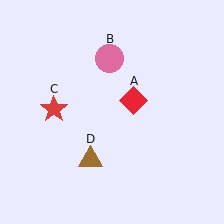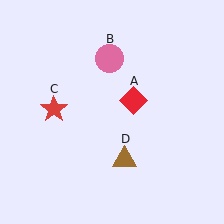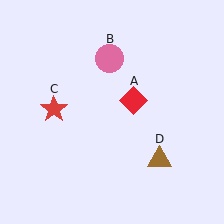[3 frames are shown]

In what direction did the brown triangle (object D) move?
The brown triangle (object D) moved right.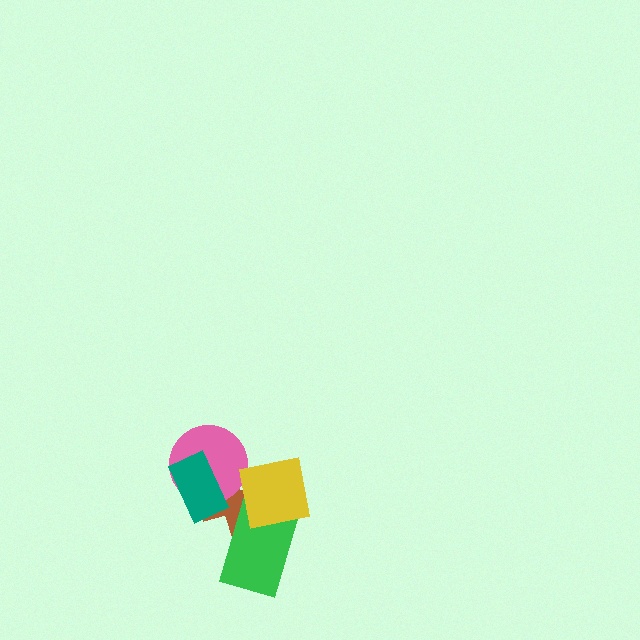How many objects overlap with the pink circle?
3 objects overlap with the pink circle.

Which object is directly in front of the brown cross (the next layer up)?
The pink circle is directly in front of the brown cross.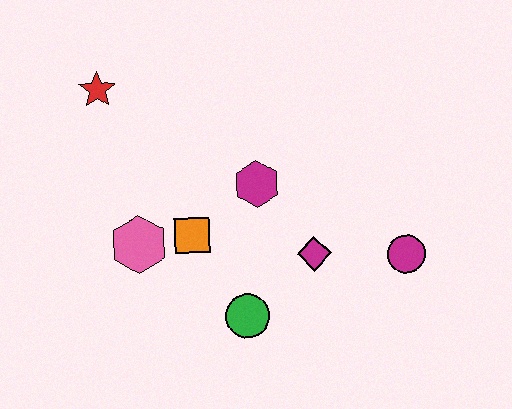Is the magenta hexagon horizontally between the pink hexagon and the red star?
No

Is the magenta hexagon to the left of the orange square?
No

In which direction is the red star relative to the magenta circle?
The red star is to the left of the magenta circle.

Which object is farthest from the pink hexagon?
The magenta circle is farthest from the pink hexagon.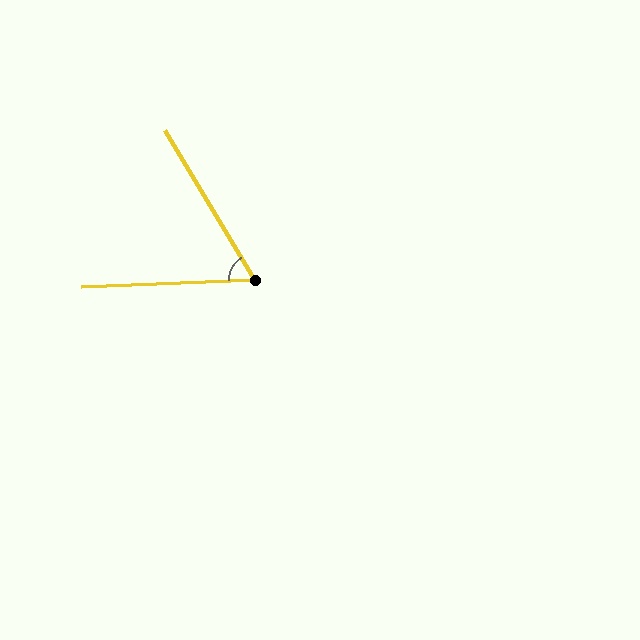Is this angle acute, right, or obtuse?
It is acute.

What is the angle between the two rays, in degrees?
Approximately 61 degrees.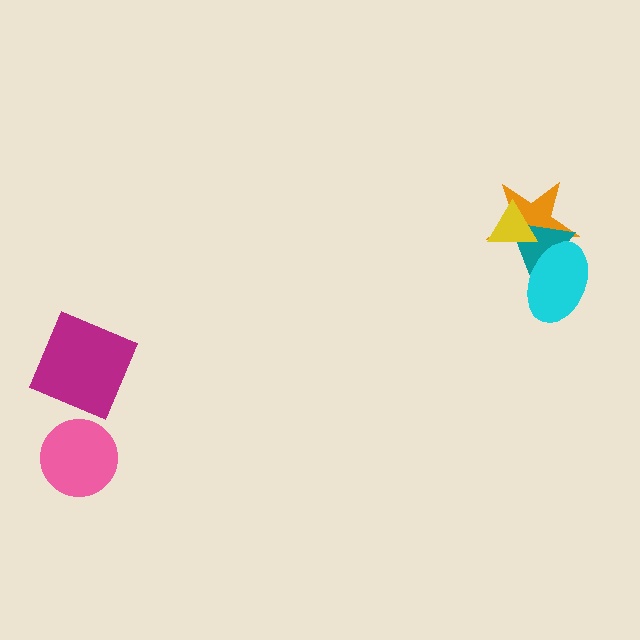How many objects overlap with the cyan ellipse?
2 objects overlap with the cyan ellipse.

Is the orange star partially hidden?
Yes, it is partially covered by another shape.